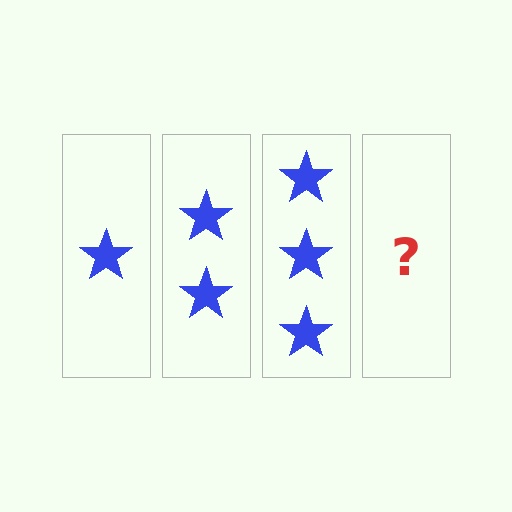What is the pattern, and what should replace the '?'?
The pattern is that each step adds one more star. The '?' should be 4 stars.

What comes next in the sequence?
The next element should be 4 stars.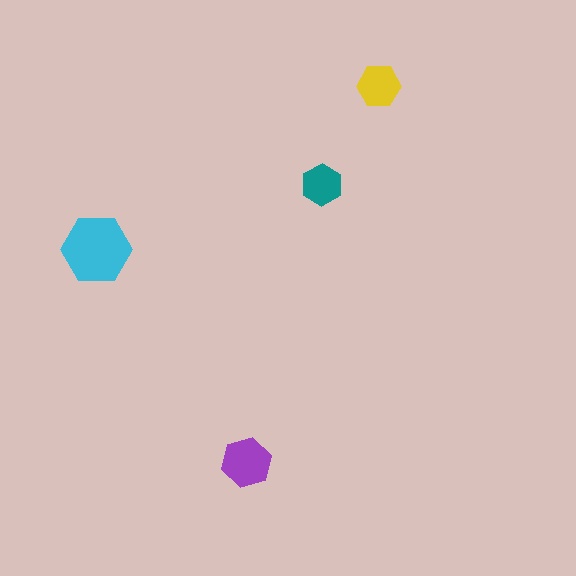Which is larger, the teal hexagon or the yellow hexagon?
The yellow one.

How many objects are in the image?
There are 4 objects in the image.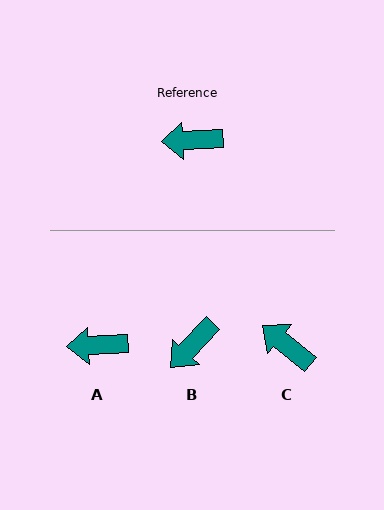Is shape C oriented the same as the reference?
No, it is off by about 42 degrees.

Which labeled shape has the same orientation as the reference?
A.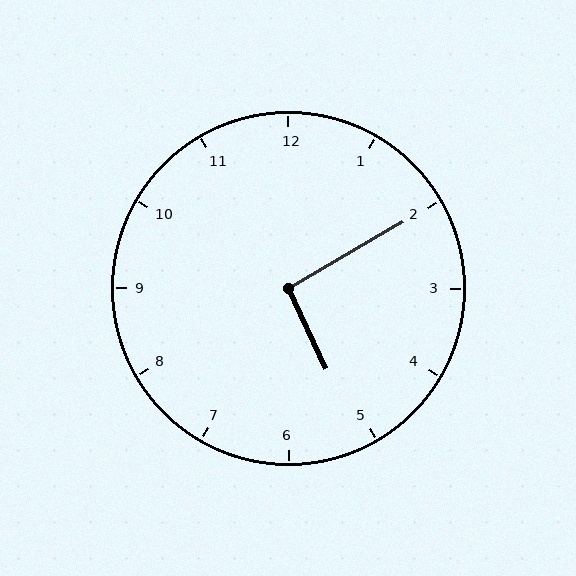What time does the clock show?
5:10.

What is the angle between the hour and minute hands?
Approximately 95 degrees.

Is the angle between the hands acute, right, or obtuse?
It is right.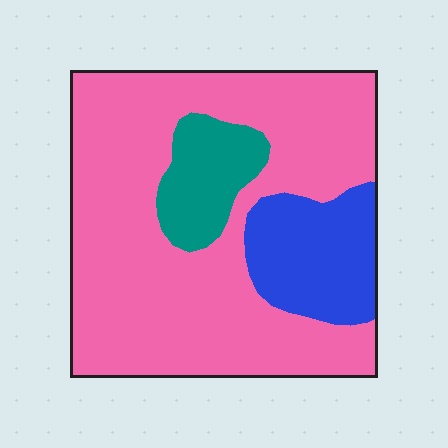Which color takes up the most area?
Pink, at roughly 75%.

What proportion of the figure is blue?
Blue covers 17% of the figure.